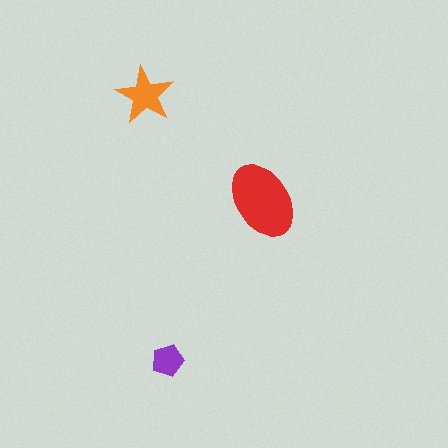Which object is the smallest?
The purple pentagon.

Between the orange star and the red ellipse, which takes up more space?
The red ellipse.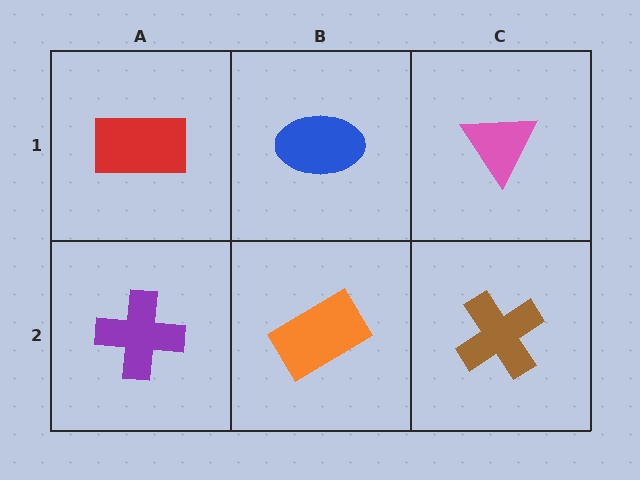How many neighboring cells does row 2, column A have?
2.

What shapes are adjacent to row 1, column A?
A purple cross (row 2, column A), a blue ellipse (row 1, column B).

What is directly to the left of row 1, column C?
A blue ellipse.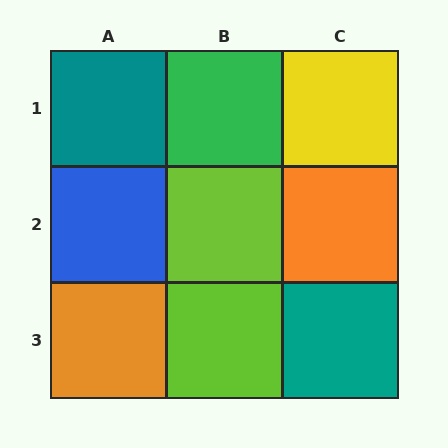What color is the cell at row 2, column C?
Orange.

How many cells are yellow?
1 cell is yellow.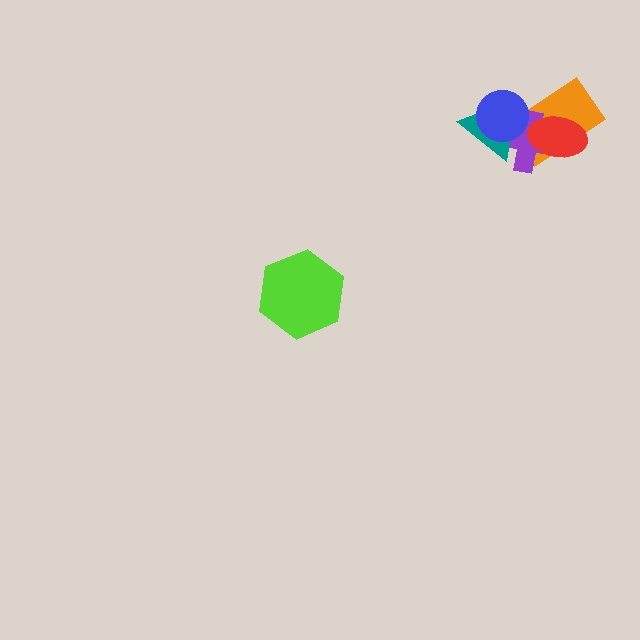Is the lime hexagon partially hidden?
No, no other shape covers it.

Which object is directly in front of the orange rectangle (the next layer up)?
The purple cross is directly in front of the orange rectangle.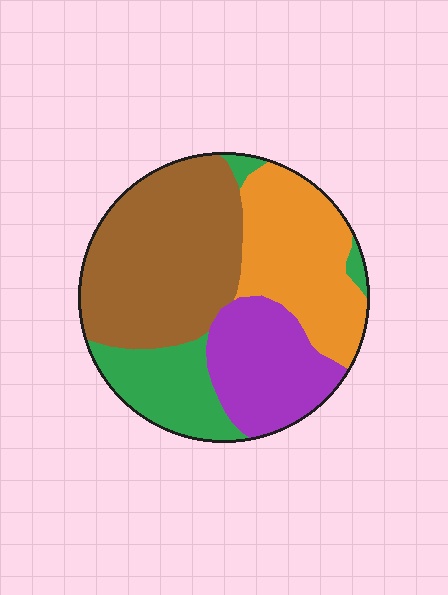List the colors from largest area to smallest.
From largest to smallest: brown, orange, purple, green.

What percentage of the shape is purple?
Purple takes up about one fifth (1/5) of the shape.